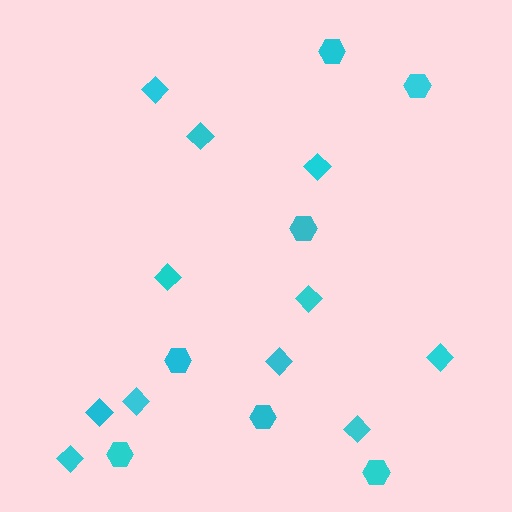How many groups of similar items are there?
There are 2 groups: one group of diamonds (11) and one group of hexagons (7).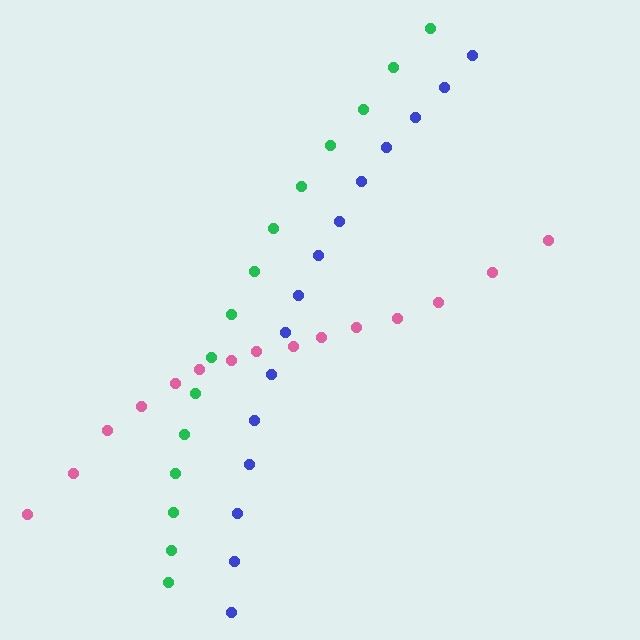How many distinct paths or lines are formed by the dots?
There are 3 distinct paths.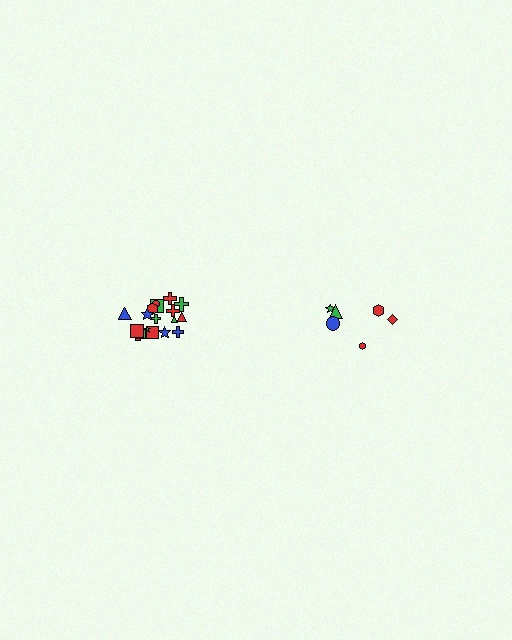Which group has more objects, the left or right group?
The left group.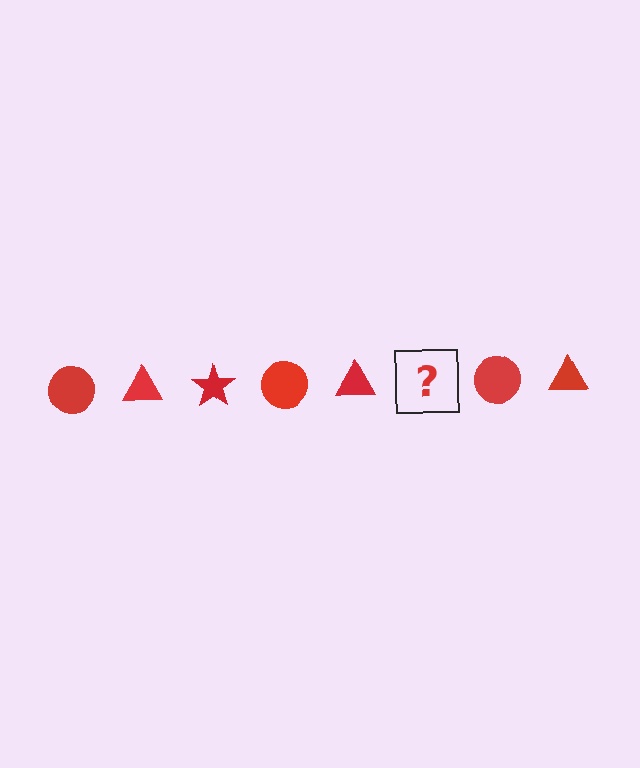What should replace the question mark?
The question mark should be replaced with a red star.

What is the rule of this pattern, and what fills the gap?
The rule is that the pattern cycles through circle, triangle, star shapes in red. The gap should be filled with a red star.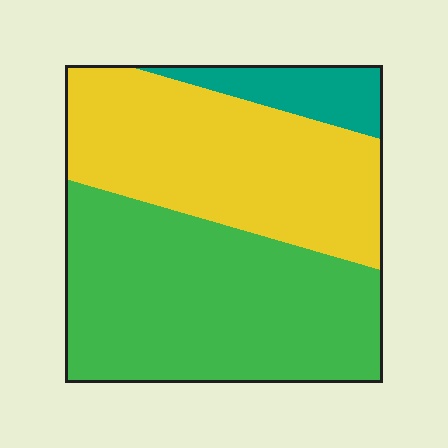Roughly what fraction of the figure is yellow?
Yellow covers about 40% of the figure.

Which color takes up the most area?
Green, at roughly 50%.